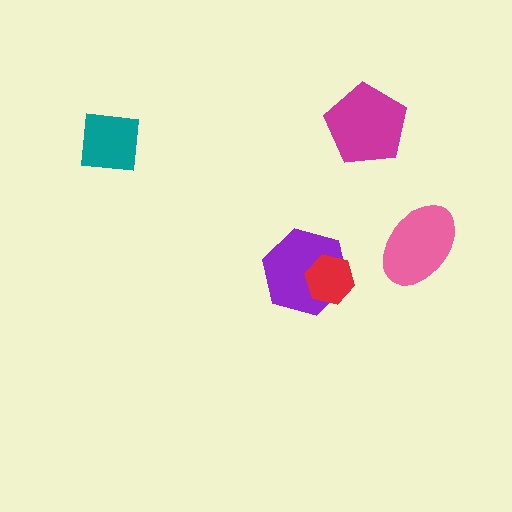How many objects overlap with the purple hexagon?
1 object overlaps with the purple hexagon.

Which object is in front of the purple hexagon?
The red hexagon is in front of the purple hexagon.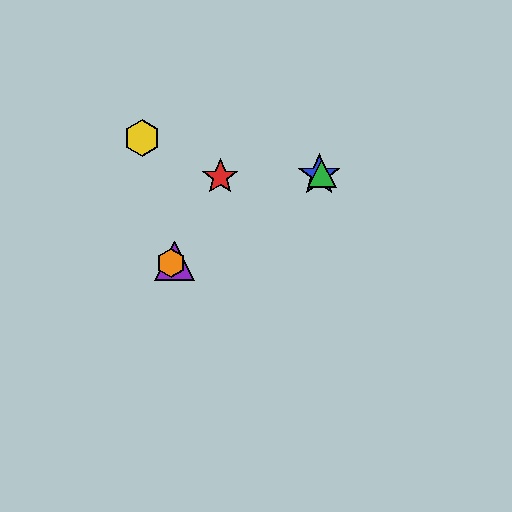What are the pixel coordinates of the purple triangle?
The purple triangle is at (174, 261).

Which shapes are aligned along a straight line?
The blue star, the green triangle, the purple triangle, the orange hexagon are aligned along a straight line.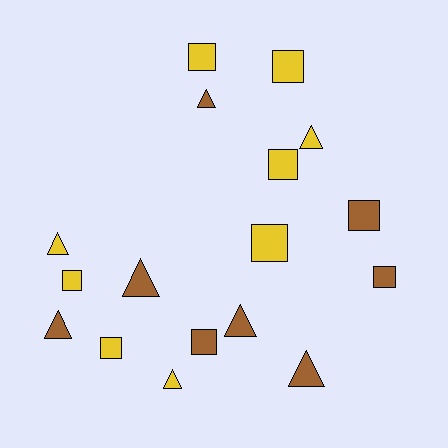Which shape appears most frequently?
Square, with 9 objects.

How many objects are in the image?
There are 17 objects.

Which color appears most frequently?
Yellow, with 9 objects.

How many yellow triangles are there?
There are 3 yellow triangles.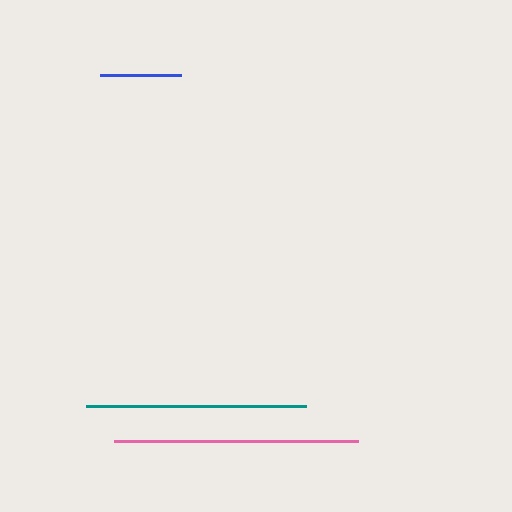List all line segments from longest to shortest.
From longest to shortest: pink, teal, blue.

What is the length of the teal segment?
The teal segment is approximately 220 pixels long.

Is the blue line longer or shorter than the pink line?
The pink line is longer than the blue line.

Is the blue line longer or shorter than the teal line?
The teal line is longer than the blue line.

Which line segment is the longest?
The pink line is the longest at approximately 244 pixels.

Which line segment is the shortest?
The blue line is the shortest at approximately 81 pixels.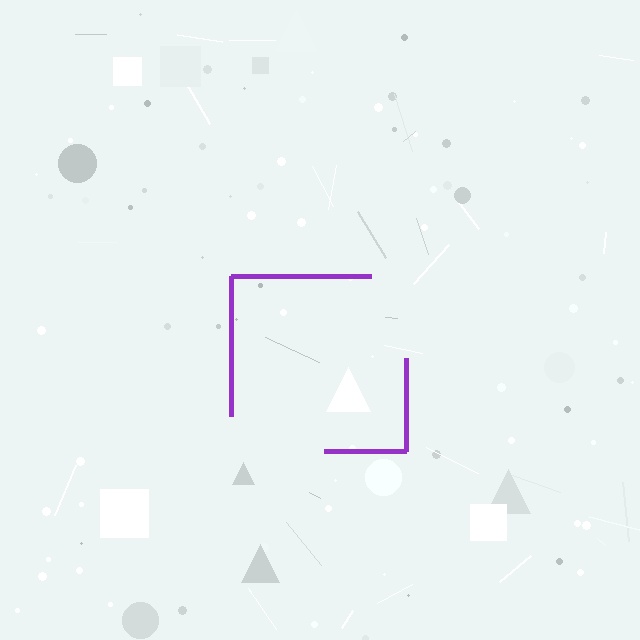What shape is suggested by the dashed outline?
The dashed outline suggests a square.